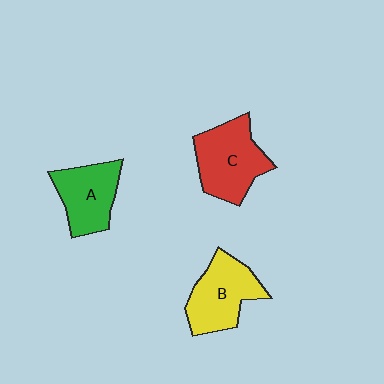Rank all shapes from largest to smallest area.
From largest to smallest: C (red), B (yellow), A (green).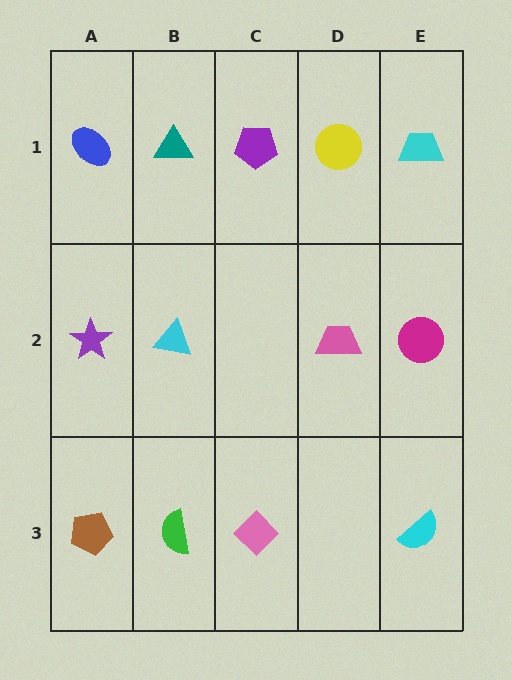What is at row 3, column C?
A pink diamond.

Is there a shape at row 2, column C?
No, that cell is empty.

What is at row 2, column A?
A purple star.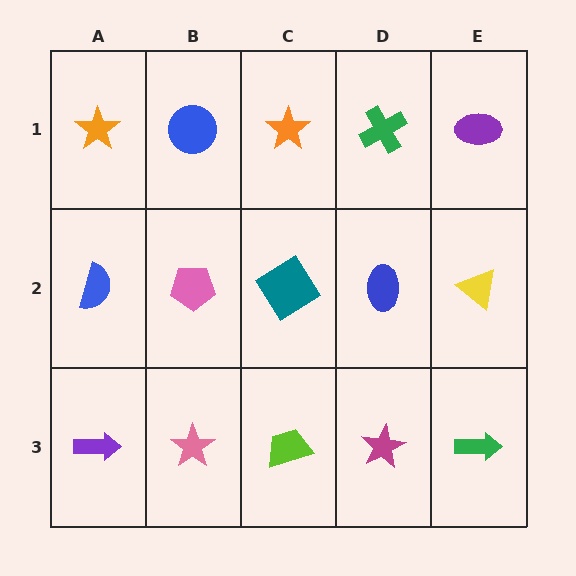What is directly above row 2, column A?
An orange star.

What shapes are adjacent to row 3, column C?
A teal diamond (row 2, column C), a pink star (row 3, column B), a magenta star (row 3, column D).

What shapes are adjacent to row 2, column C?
An orange star (row 1, column C), a lime trapezoid (row 3, column C), a pink pentagon (row 2, column B), a blue ellipse (row 2, column D).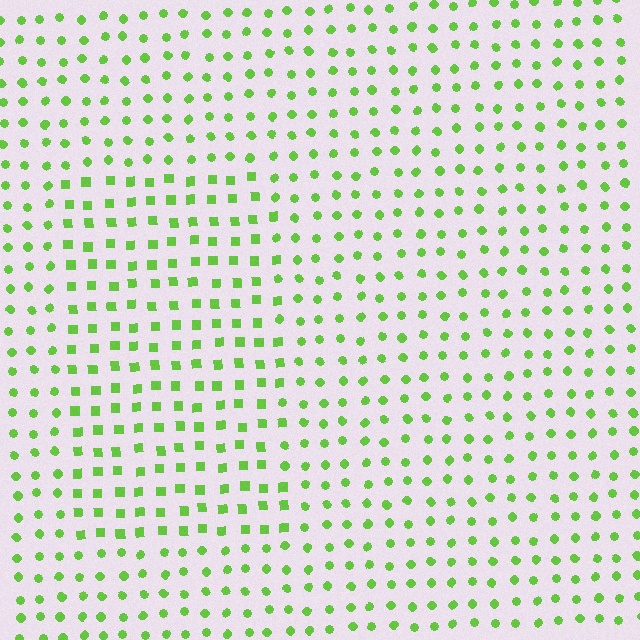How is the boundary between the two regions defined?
The boundary is defined by a change in element shape: squares inside vs. circles outside. All elements share the same color and spacing.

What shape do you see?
I see a rectangle.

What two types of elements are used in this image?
The image uses squares inside the rectangle region and circles outside it.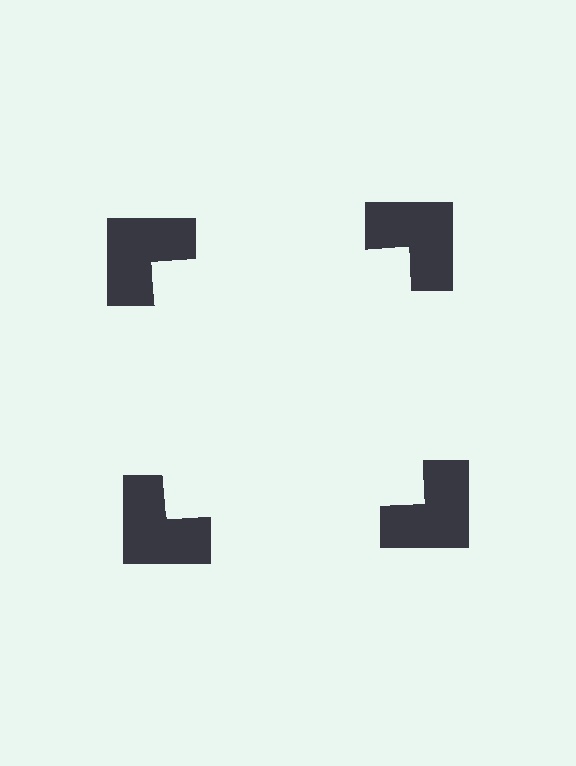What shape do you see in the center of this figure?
An illusory square — its edges are inferred from the aligned wedge cuts in the notched squares, not physically drawn.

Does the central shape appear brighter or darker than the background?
It typically appears slightly brighter than the background, even though no actual brightness change is drawn.